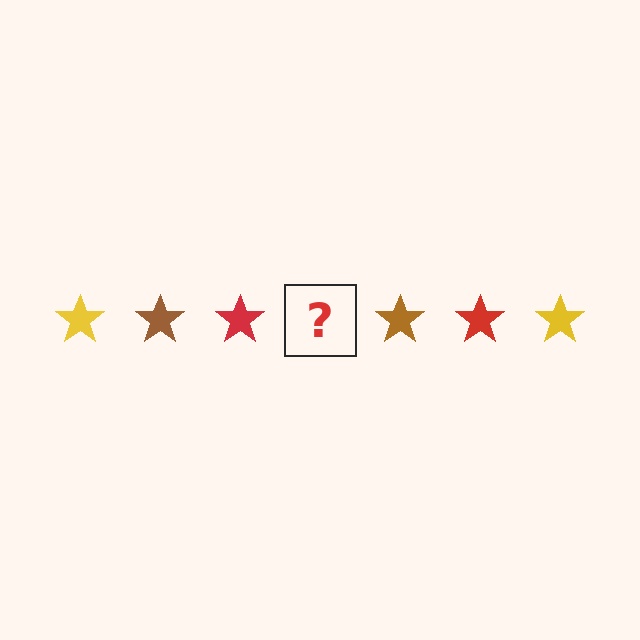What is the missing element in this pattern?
The missing element is a yellow star.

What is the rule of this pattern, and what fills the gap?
The rule is that the pattern cycles through yellow, brown, red stars. The gap should be filled with a yellow star.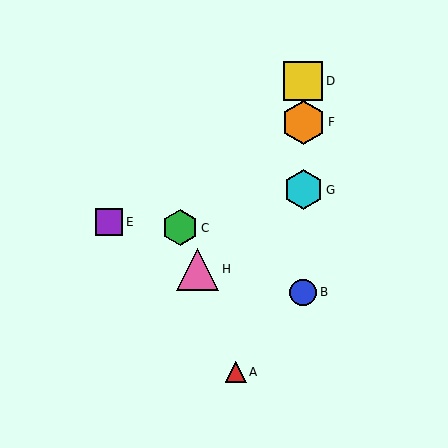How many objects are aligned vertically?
4 objects (B, D, F, G) are aligned vertically.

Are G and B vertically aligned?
Yes, both are at x≈303.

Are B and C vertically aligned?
No, B is at x≈303 and C is at x≈180.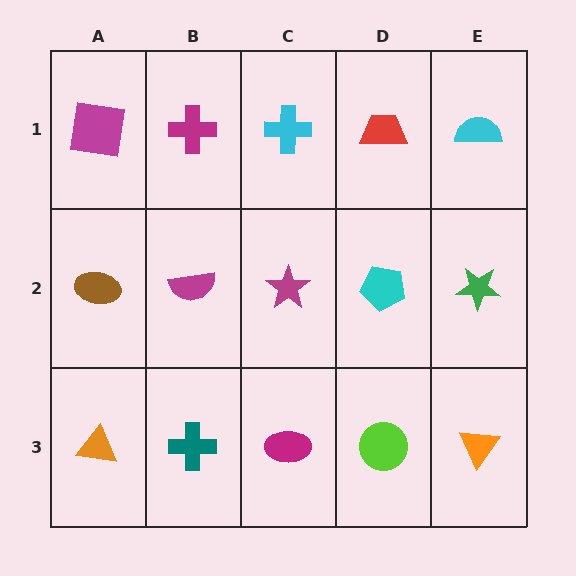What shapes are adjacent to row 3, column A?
A brown ellipse (row 2, column A), a teal cross (row 3, column B).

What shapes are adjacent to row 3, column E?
A green star (row 2, column E), a lime circle (row 3, column D).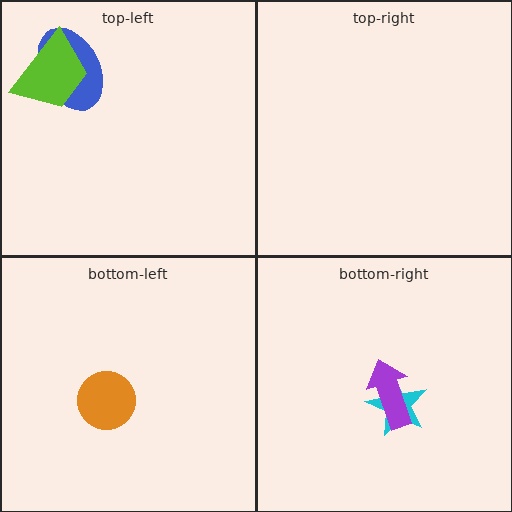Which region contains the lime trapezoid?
The top-left region.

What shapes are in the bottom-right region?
The cyan star, the purple arrow.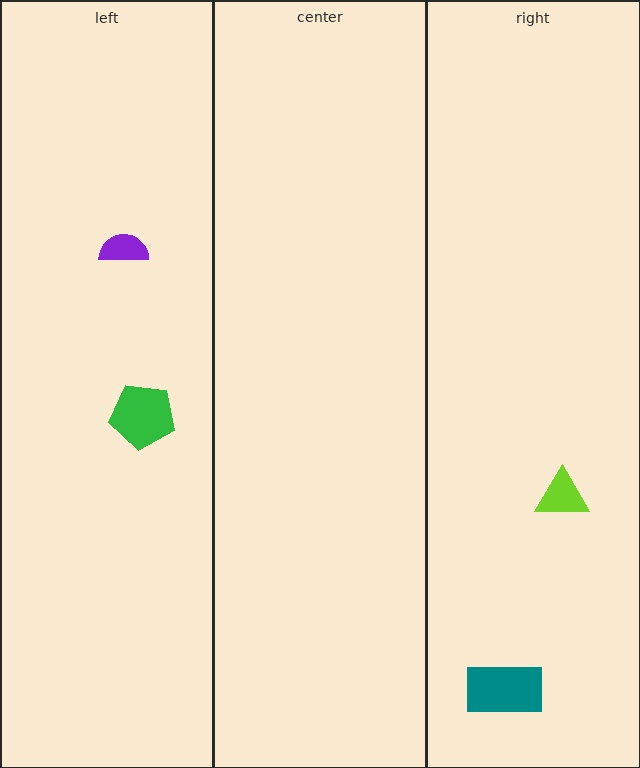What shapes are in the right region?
The lime triangle, the teal rectangle.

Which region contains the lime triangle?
The right region.